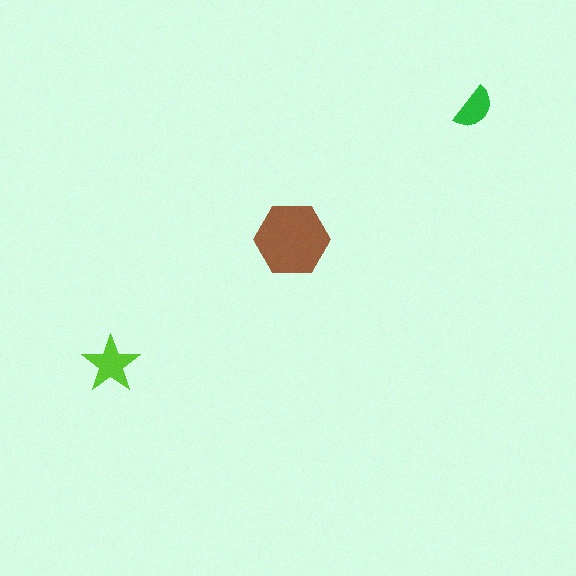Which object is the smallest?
The green semicircle.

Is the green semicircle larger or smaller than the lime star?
Smaller.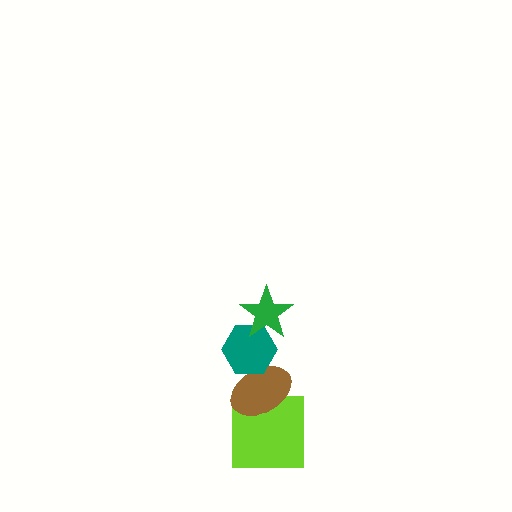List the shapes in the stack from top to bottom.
From top to bottom: the green star, the teal hexagon, the brown ellipse, the lime square.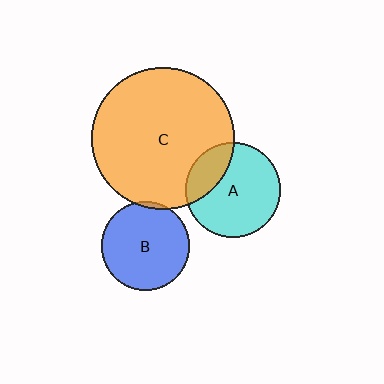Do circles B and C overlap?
Yes.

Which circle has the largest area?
Circle C (orange).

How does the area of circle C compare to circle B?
Approximately 2.6 times.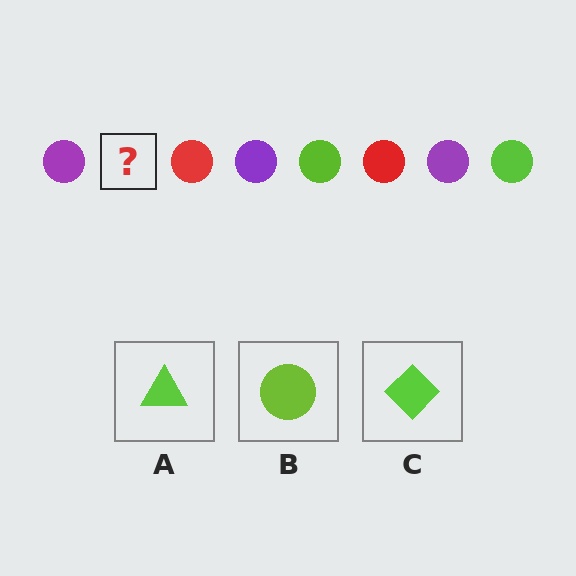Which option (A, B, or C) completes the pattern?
B.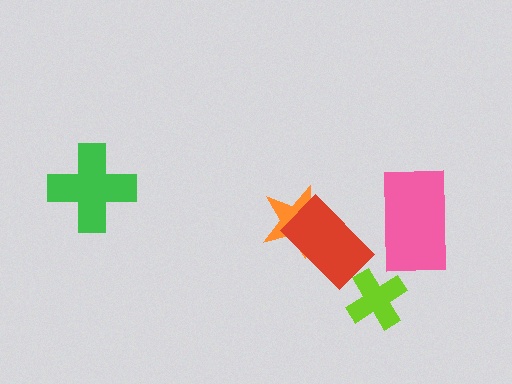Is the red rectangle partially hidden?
No, no other shape covers it.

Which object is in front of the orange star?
The red rectangle is in front of the orange star.